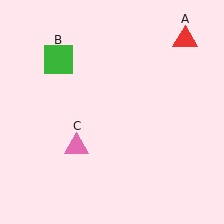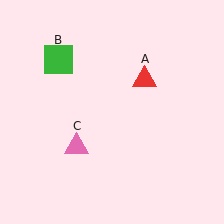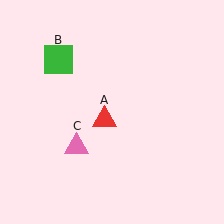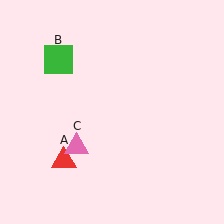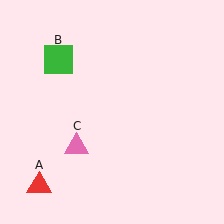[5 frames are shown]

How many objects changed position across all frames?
1 object changed position: red triangle (object A).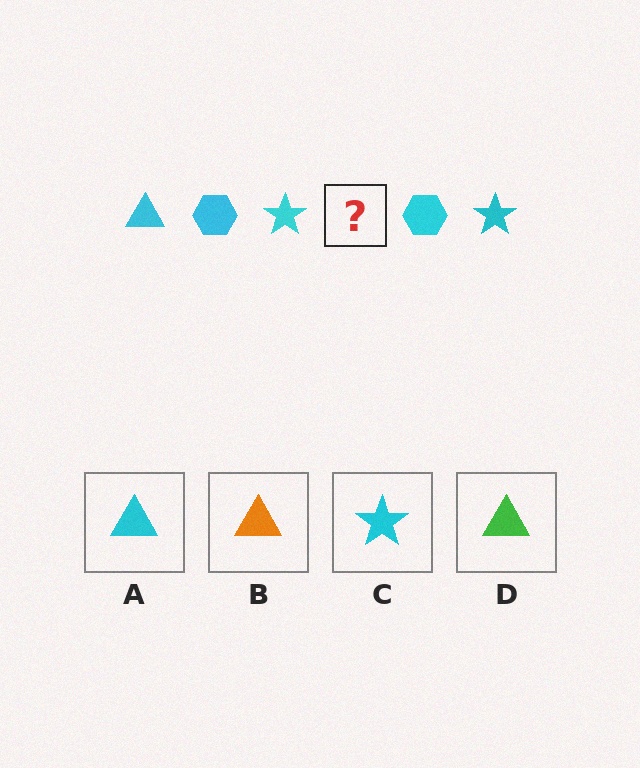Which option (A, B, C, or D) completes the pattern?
A.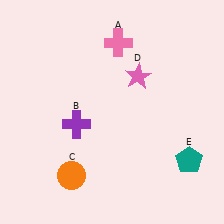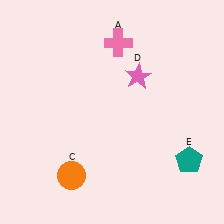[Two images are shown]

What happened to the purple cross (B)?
The purple cross (B) was removed in Image 2. It was in the bottom-left area of Image 1.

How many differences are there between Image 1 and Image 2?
There is 1 difference between the two images.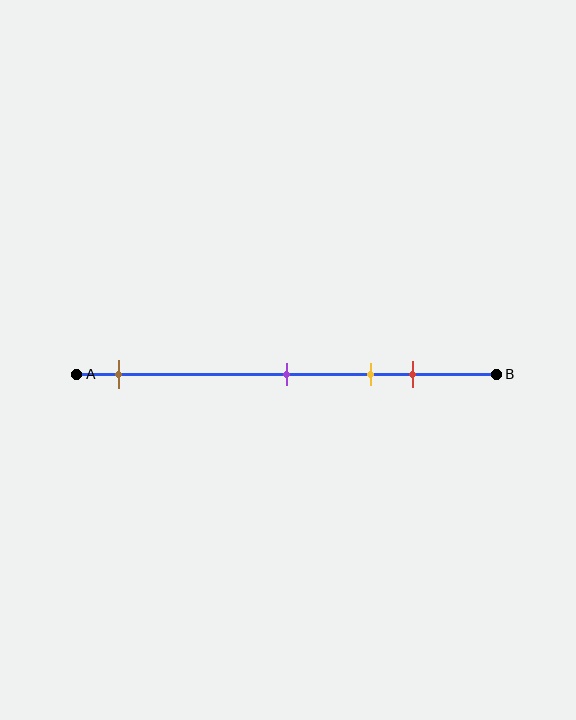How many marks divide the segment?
There are 4 marks dividing the segment.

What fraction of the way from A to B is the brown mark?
The brown mark is approximately 10% (0.1) of the way from A to B.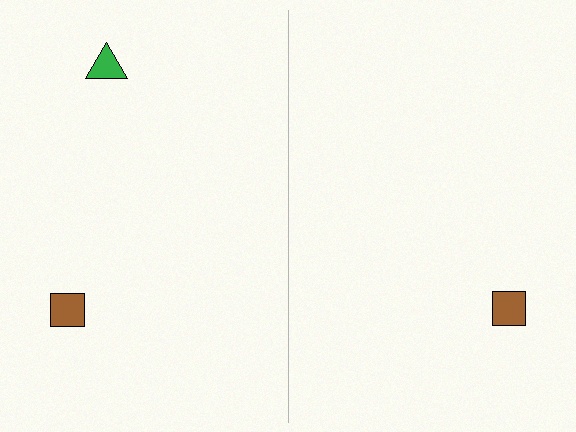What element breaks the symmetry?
A green triangle is missing from the right side.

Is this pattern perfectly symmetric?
No, the pattern is not perfectly symmetric. A green triangle is missing from the right side.